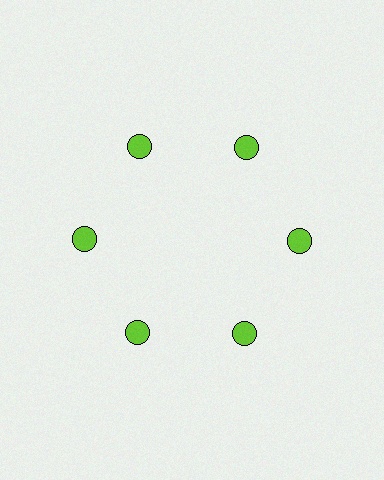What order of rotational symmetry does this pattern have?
This pattern has 6-fold rotational symmetry.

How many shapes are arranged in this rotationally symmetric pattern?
There are 6 shapes, arranged in 6 groups of 1.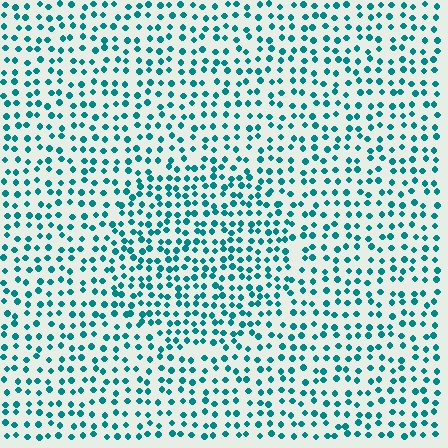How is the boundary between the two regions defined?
The boundary is defined by a change in element density (approximately 1.5x ratio). All elements are the same color, size, and shape.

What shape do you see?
I see a circle.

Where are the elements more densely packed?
The elements are more densely packed inside the circle boundary.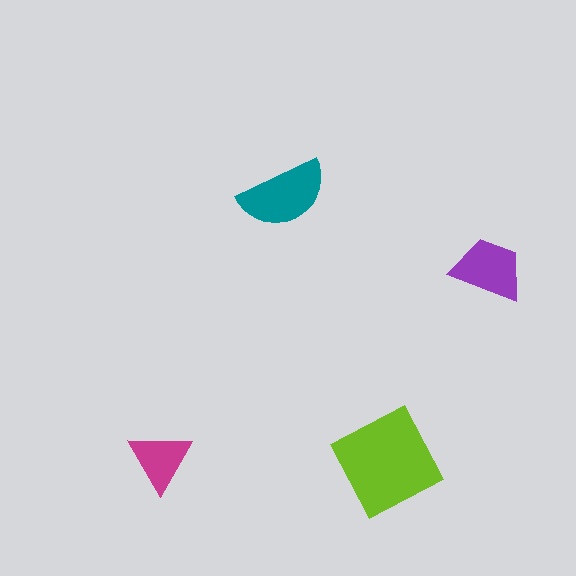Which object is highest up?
The teal semicircle is topmost.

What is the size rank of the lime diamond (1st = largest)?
1st.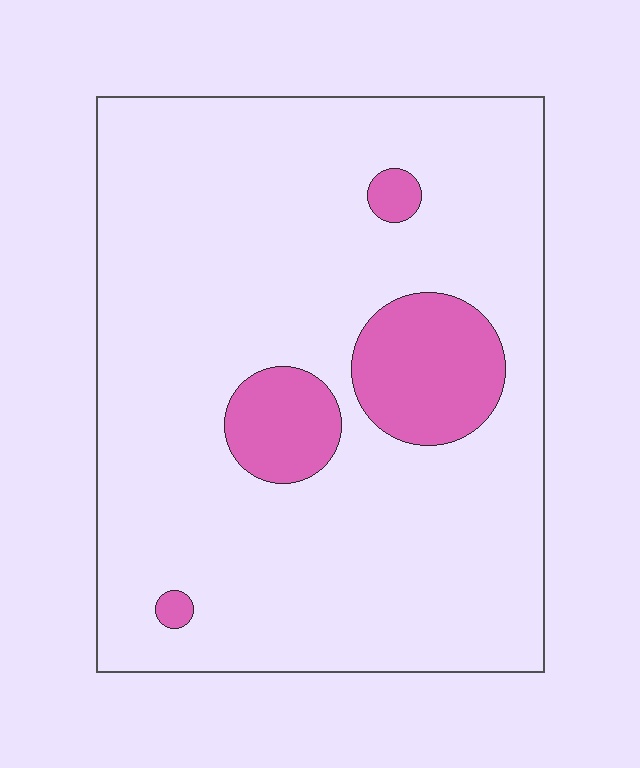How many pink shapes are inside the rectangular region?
4.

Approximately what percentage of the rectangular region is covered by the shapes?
Approximately 15%.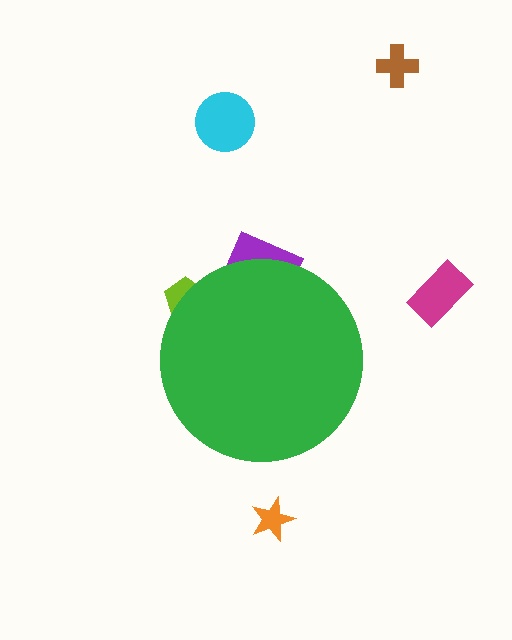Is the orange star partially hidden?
No, the orange star is fully visible.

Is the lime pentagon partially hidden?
Yes, the lime pentagon is partially hidden behind the green circle.